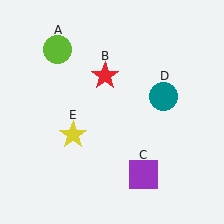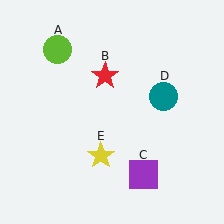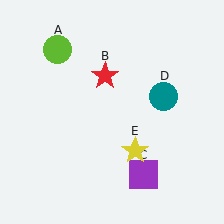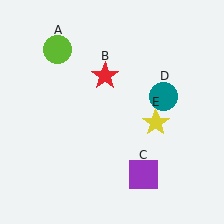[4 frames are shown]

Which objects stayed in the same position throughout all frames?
Lime circle (object A) and red star (object B) and purple square (object C) and teal circle (object D) remained stationary.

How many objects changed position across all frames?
1 object changed position: yellow star (object E).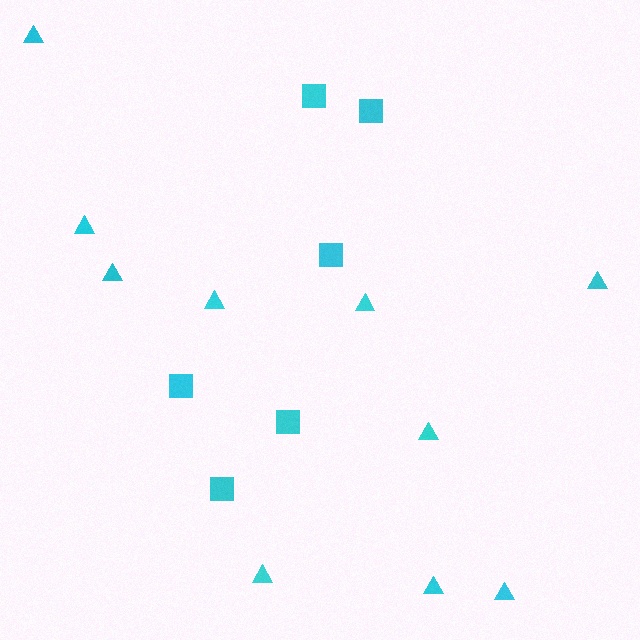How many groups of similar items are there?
There are 2 groups: one group of triangles (10) and one group of squares (6).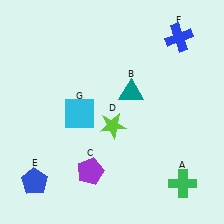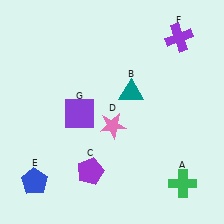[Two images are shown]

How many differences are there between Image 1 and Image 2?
There are 3 differences between the two images.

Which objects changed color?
D changed from lime to pink. F changed from blue to purple. G changed from cyan to purple.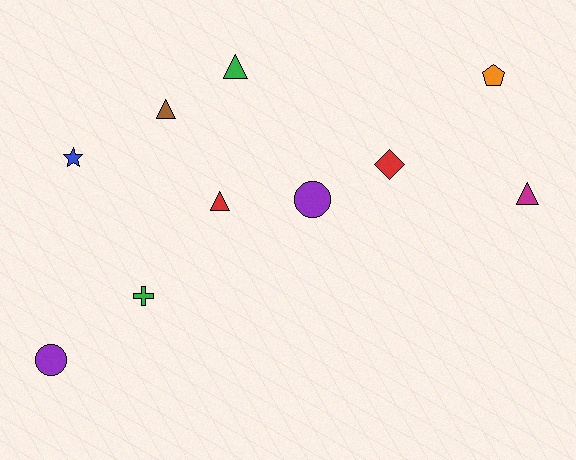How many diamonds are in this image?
There is 1 diamond.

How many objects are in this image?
There are 10 objects.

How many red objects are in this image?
There are 2 red objects.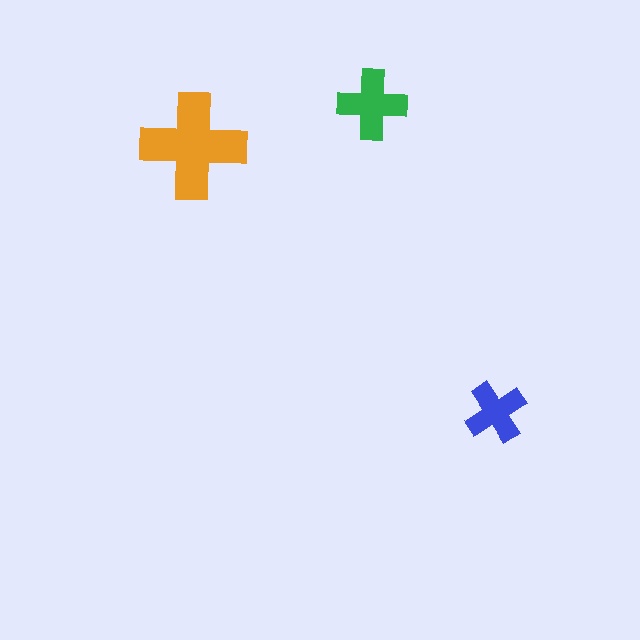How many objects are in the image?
There are 3 objects in the image.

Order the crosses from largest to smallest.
the orange one, the green one, the blue one.